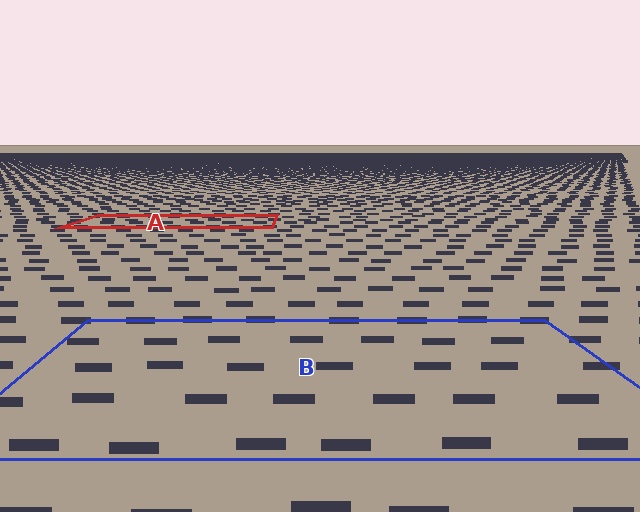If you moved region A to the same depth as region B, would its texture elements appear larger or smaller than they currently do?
They would appear larger. At a closer depth, the same texture elements are projected at a bigger on-screen size.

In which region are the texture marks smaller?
The texture marks are smaller in region A, because it is farther away.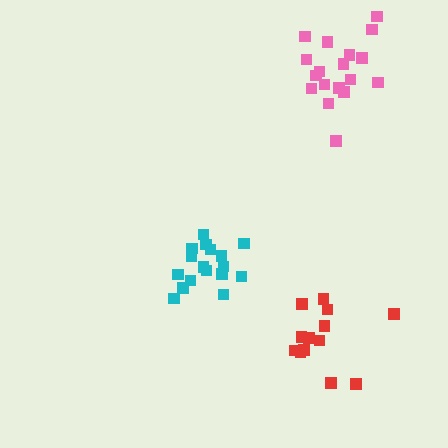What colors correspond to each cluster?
The clusters are colored: cyan, pink, red.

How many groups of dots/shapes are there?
There are 3 groups.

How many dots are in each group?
Group 1: 17 dots, Group 2: 18 dots, Group 3: 13 dots (48 total).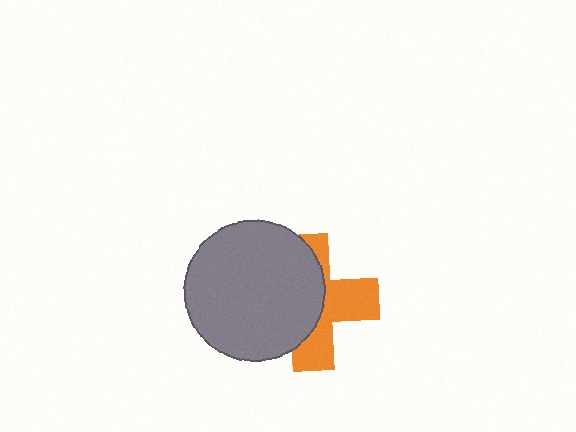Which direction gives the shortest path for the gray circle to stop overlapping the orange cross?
Moving left gives the shortest separation.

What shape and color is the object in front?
The object in front is a gray circle.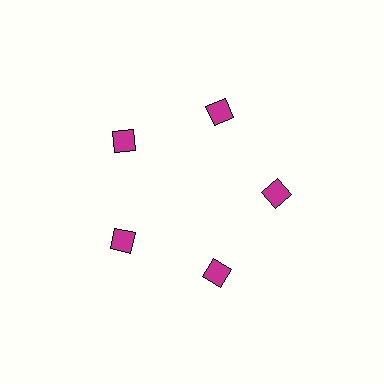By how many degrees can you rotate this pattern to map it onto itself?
The pattern maps onto itself every 72 degrees of rotation.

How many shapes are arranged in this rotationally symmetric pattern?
There are 5 shapes, arranged in 5 groups of 1.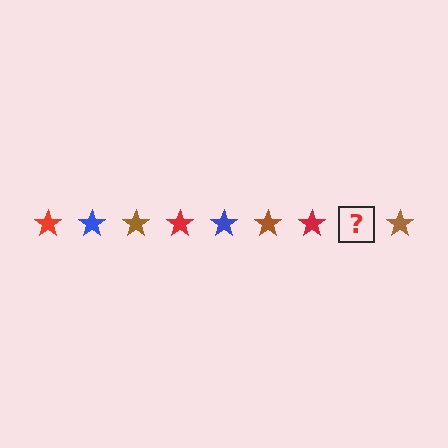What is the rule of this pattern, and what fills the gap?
The rule is that the pattern cycles through red, blue, brown stars. The gap should be filled with a blue star.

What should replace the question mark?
The question mark should be replaced with a blue star.